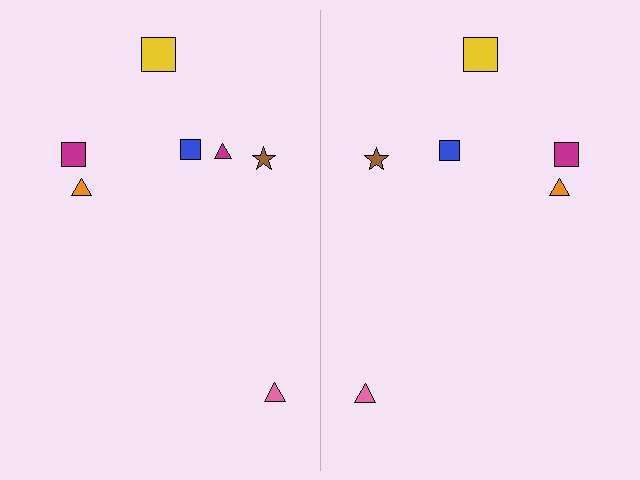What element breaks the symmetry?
A magenta triangle is missing from the right side.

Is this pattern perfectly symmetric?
No, the pattern is not perfectly symmetric. A magenta triangle is missing from the right side.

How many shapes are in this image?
There are 13 shapes in this image.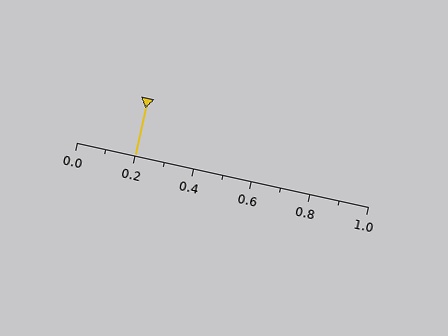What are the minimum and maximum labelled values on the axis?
The axis runs from 0.0 to 1.0.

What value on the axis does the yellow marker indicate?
The marker indicates approximately 0.2.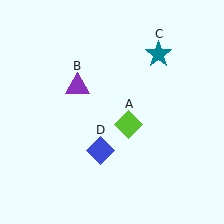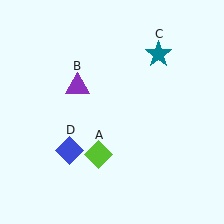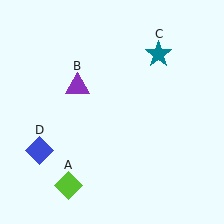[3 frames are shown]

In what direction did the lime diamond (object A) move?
The lime diamond (object A) moved down and to the left.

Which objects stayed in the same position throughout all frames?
Purple triangle (object B) and teal star (object C) remained stationary.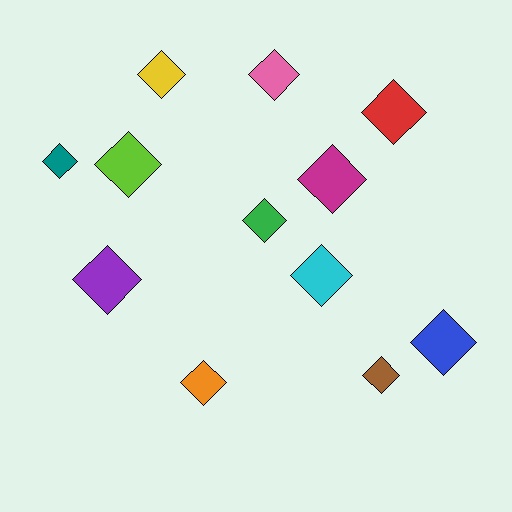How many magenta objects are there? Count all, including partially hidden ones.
There is 1 magenta object.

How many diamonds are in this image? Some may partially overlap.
There are 12 diamonds.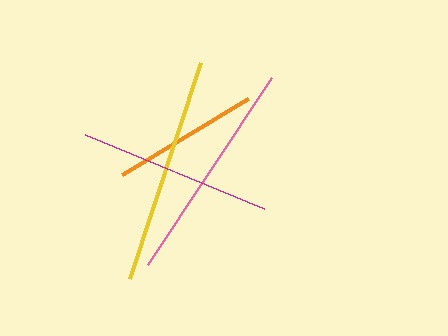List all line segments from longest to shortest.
From longest to shortest: yellow, pink, magenta, orange.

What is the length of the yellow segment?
The yellow segment is approximately 228 pixels long.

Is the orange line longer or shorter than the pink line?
The pink line is longer than the orange line.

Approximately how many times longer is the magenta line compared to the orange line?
The magenta line is approximately 1.3 times the length of the orange line.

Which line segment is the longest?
The yellow line is the longest at approximately 228 pixels.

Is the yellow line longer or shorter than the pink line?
The yellow line is longer than the pink line.